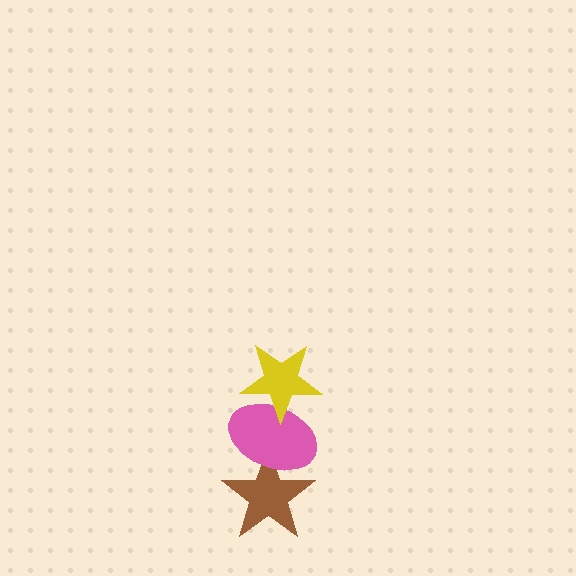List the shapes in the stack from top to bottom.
From top to bottom: the yellow star, the pink ellipse, the brown star.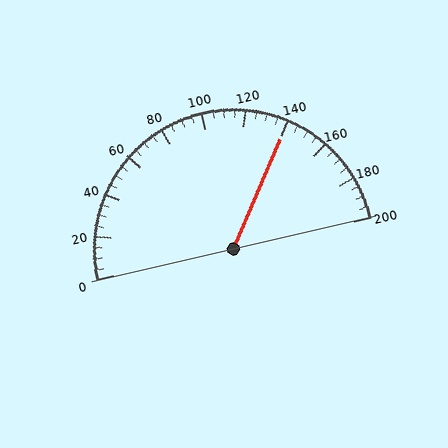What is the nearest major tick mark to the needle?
The nearest major tick mark is 140.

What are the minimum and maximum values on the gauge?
The gauge ranges from 0 to 200.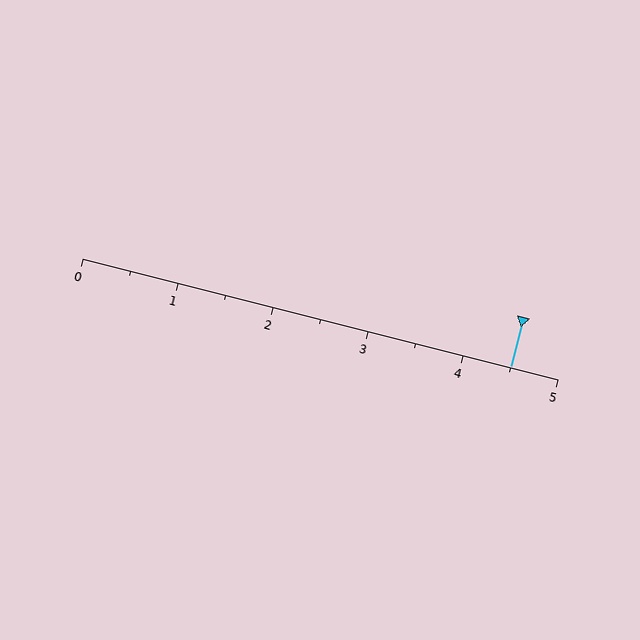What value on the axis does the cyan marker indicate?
The marker indicates approximately 4.5.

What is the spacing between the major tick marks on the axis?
The major ticks are spaced 1 apart.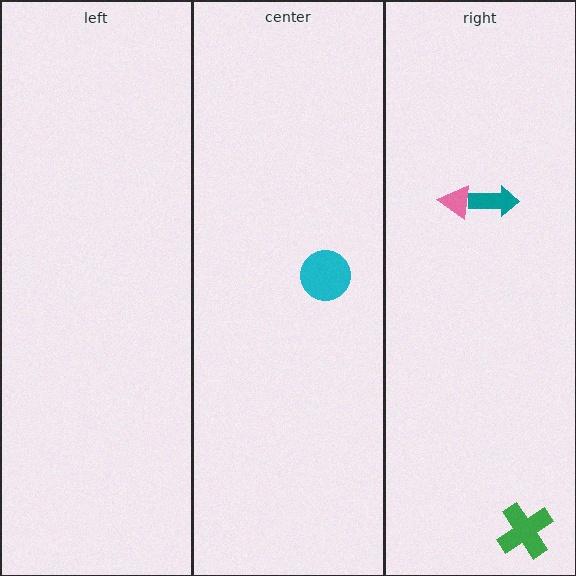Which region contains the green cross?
The right region.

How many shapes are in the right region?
3.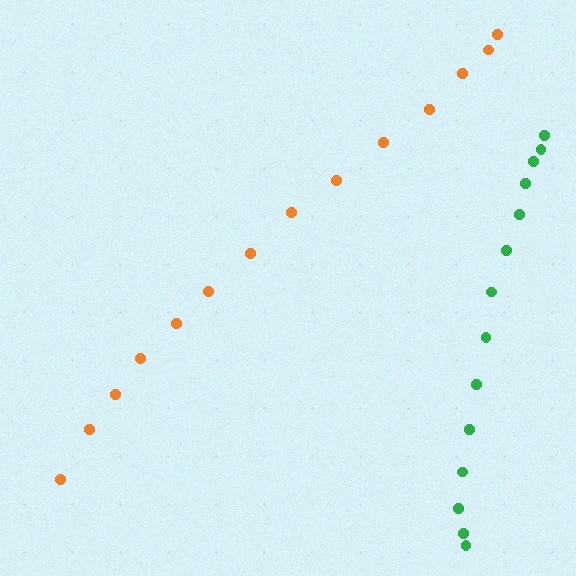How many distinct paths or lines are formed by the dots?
There are 2 distinct paths.